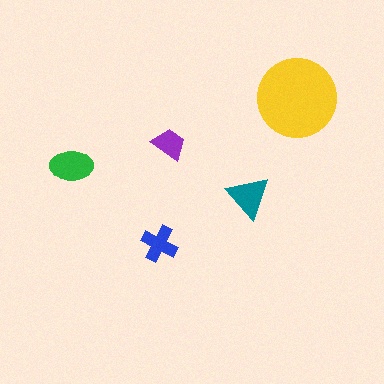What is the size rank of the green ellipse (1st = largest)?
2nd.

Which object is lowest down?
The blue cross is bottommost.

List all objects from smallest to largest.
The purple trapezoid, the blue cross, the teal triangle, the green ellipse, the yellow circle.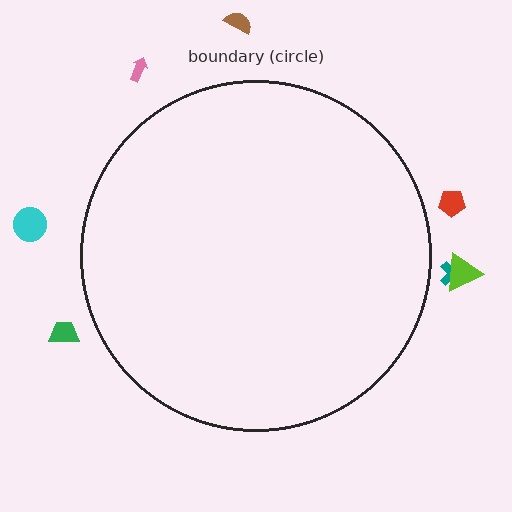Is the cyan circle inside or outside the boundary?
Outside.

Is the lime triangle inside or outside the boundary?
Outside.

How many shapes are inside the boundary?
0 inside, 7 outside.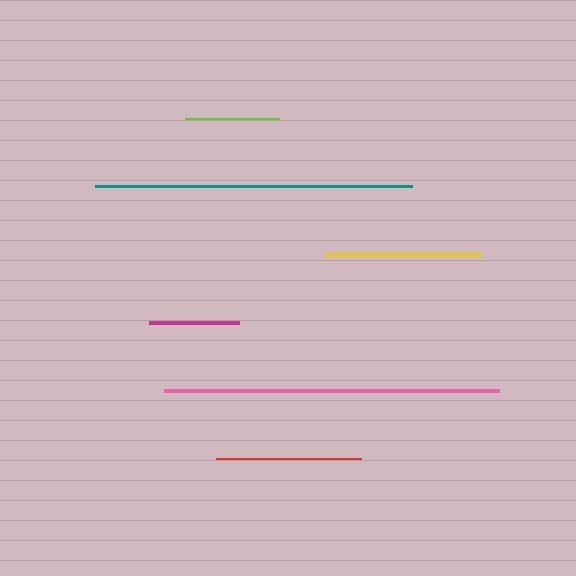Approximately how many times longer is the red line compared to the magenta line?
The red line is approximately 1.6 times the length of the magenta line.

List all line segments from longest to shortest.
From longest to shortest: pink, teal, yellow, red, lime, magenta.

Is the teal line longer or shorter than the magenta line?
The teal line is longer than the magenta line.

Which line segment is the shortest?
The magenta line is the shortest at approximately 90 pixels.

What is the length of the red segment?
The red segment is approximately 145 pixels long.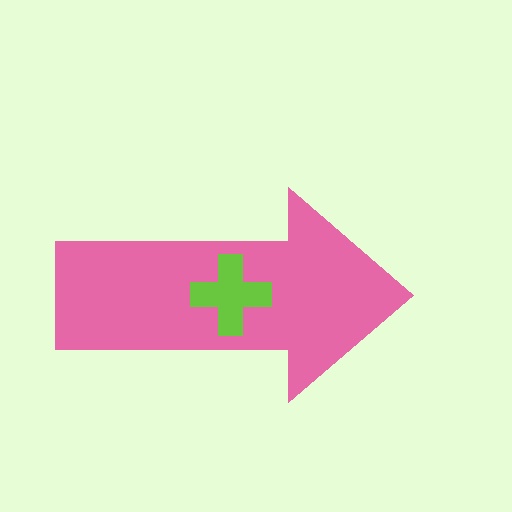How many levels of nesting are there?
2.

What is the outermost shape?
The pink arrow.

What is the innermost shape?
The lime cross.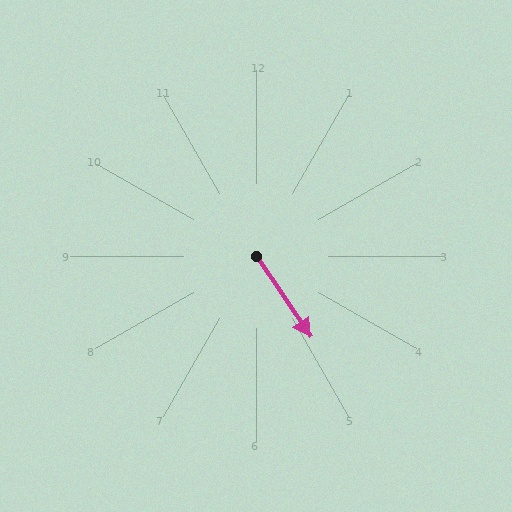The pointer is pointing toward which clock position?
Roughly 5 o'clock.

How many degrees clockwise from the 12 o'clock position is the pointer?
Approximately 146 degrees.